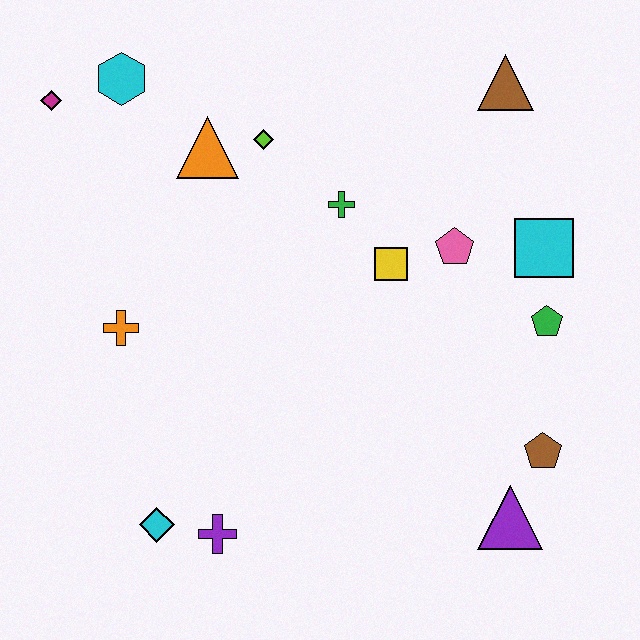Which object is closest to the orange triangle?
The lime diamond is closest to the orange triangle.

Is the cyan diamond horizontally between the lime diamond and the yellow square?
No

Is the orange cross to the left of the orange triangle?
Yes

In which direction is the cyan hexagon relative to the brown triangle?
The cyan hexagon is to the left of the brown triangle.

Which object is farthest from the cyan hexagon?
The purple triangle is farthest from the cyan hexagon.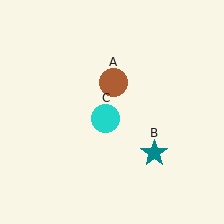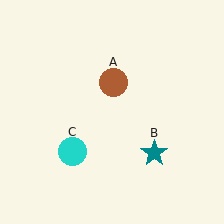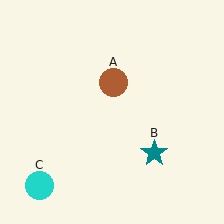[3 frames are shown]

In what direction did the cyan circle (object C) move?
The cyan circle (object C) moved down and to the left.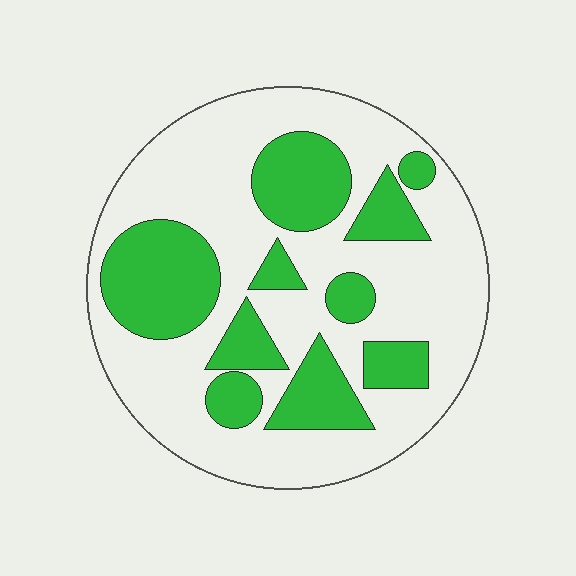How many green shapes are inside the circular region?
10.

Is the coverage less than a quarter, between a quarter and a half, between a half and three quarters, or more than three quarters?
Between a quarter and a half.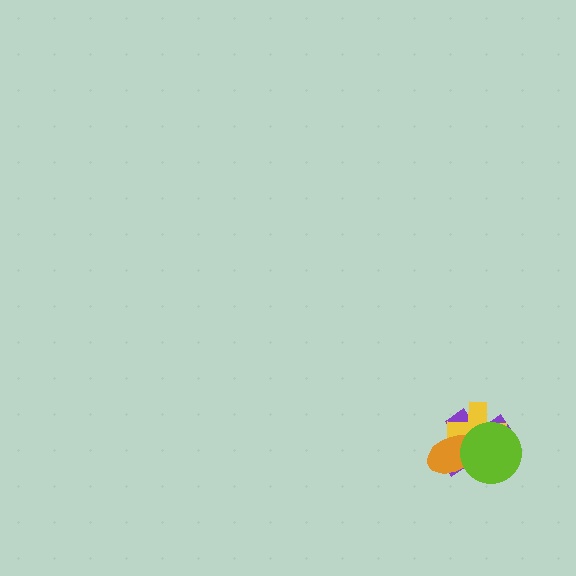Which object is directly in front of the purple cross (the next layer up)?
The yellow cross is directly in front of the purple cross.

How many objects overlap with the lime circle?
3 objects overlap with the lime circle.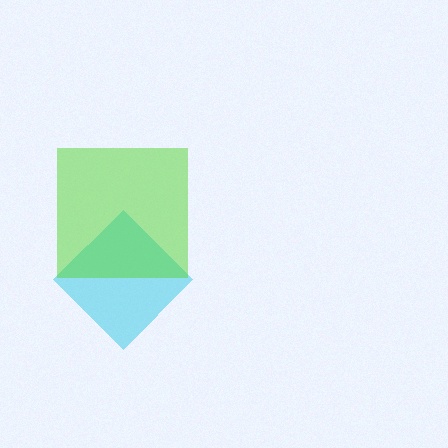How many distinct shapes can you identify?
There are 2 distinct shapes: a cyan diamond, a lime square.